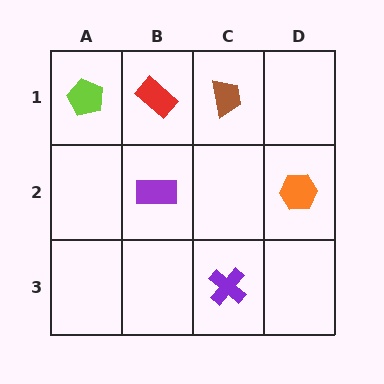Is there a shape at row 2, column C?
No, that cell is empty.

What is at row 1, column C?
A brown trapezoid.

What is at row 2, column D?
An orange hexagon.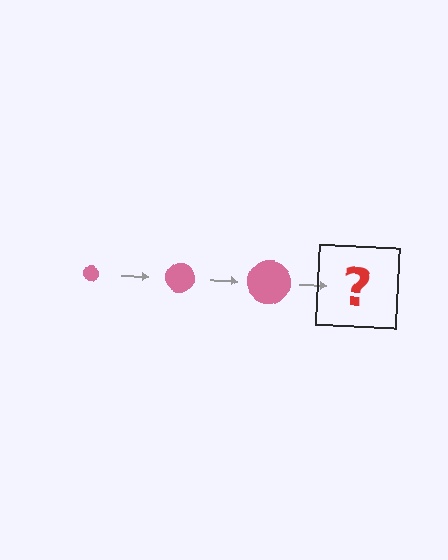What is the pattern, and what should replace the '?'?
The pattern is that the circle gets progressively larger each step. The '?' should be a pink circle, larger than the previous one.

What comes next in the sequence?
The next element should be a pink circle, larger than the previous one.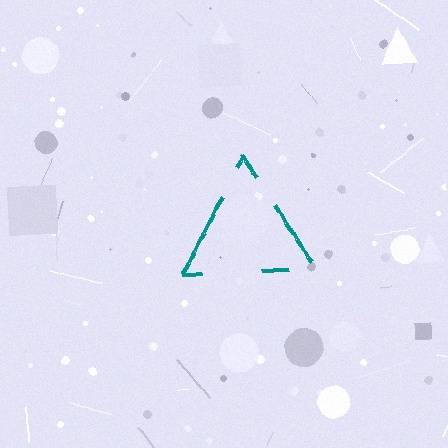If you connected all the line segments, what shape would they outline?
They would outline a triangle.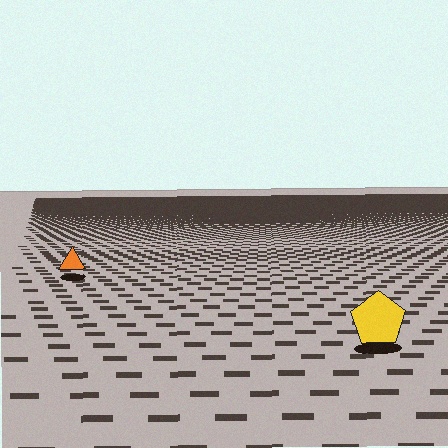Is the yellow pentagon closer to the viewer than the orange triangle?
Yes. The yellow pentagon is closer — you can tell from the texture gradient: the ground texture is coarser near it.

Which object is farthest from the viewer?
The orange triangle is farthest from the viewer. It appears smaller and the ground texture around it is denser.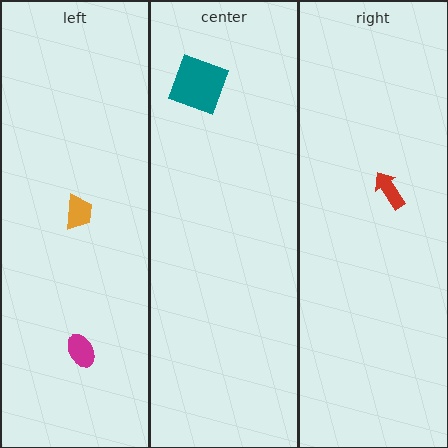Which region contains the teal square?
The center region.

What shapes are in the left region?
The orange trapezoid, the magenta ellipse.